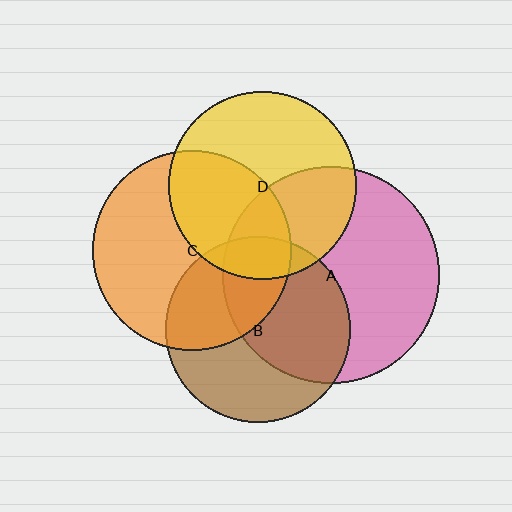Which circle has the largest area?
Circle A (pink).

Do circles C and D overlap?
Yes.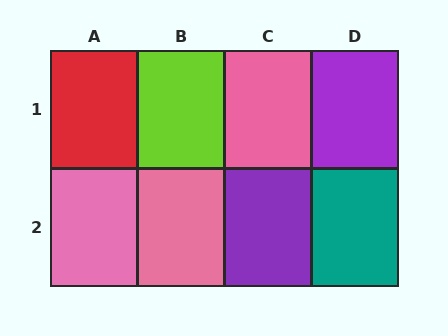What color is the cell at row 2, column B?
Pink.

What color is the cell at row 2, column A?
Pink.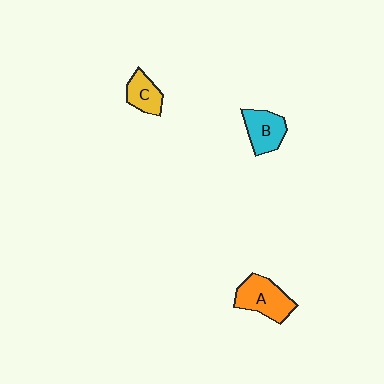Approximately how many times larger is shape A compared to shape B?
Approximately 1.3 times.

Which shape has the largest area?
Shape A (orange).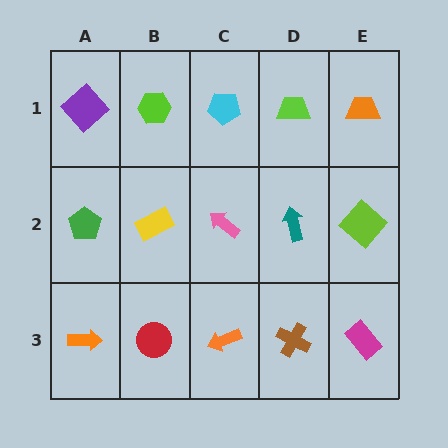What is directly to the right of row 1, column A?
A lime hexagon.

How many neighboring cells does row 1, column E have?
2.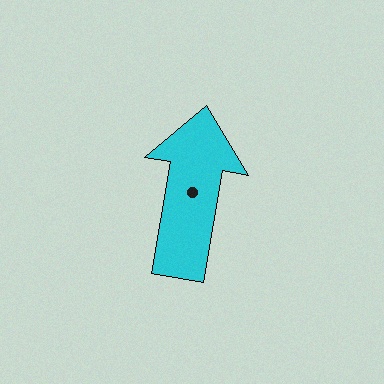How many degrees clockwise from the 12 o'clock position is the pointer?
Approximately 10 degrees.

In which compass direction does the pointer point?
North.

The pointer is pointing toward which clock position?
Roughly 12 o'clock.